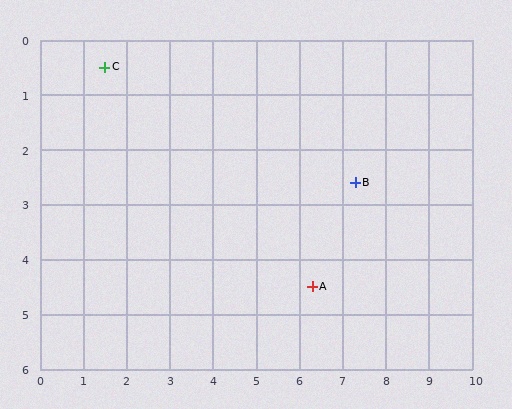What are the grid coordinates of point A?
Point A is at approximately (6.3, 4.5).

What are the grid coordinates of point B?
Point B is at approximately (7.3, 2.6).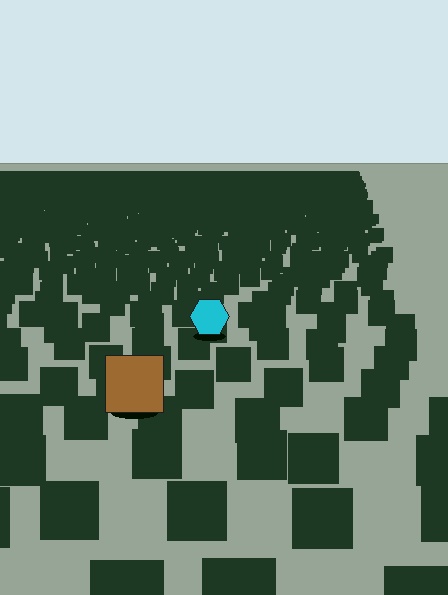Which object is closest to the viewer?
The brown square is closest. The texture marks near it are larger and more spread out.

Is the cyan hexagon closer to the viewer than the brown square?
No. The brown square is closer — you can tell from the texture gradient: the ground texture is coarser near it.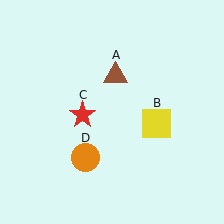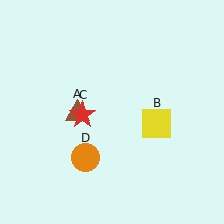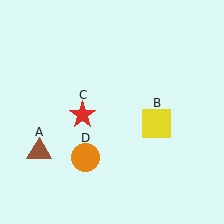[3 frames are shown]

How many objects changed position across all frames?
1 object changed position: brown triangle (object A).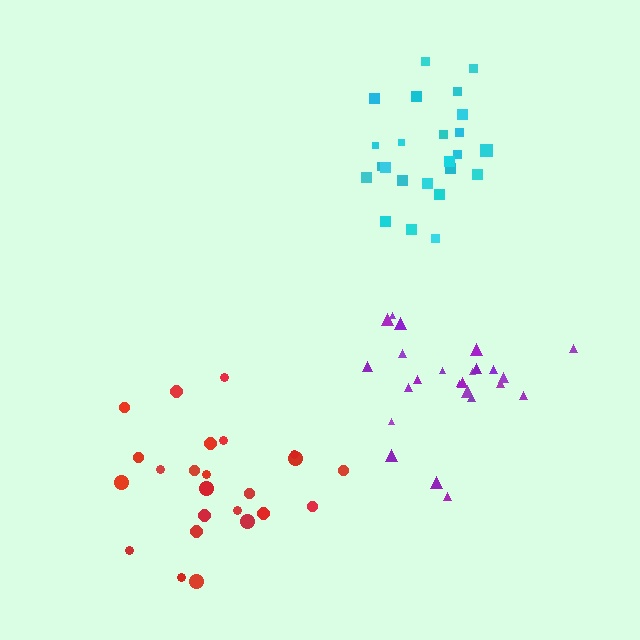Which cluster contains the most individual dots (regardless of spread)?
Cyan (24).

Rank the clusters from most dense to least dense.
cyan, purple, red.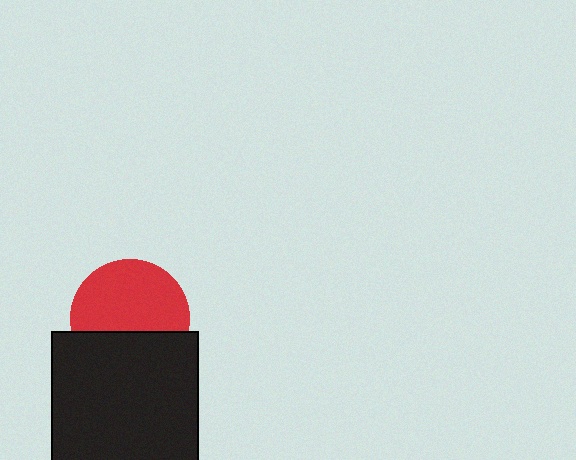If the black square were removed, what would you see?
You would see the complete red circle.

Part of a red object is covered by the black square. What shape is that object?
It is a circle.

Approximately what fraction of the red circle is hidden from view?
Roughly 36% of the red circle is hidden behind the black square.